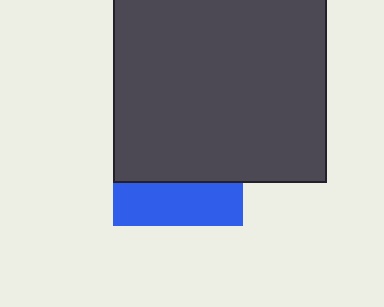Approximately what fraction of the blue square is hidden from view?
Roughly 68% of the blue square is hidden behind the dark gray square.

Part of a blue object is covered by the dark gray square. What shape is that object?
It is a square.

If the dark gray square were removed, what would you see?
You would see the complete blue square.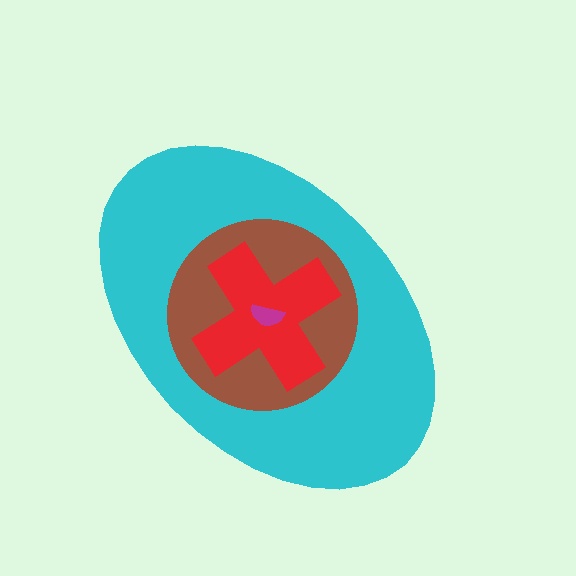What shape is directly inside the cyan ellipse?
The brown circle.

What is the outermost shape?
The cyan ellipse.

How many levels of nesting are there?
4.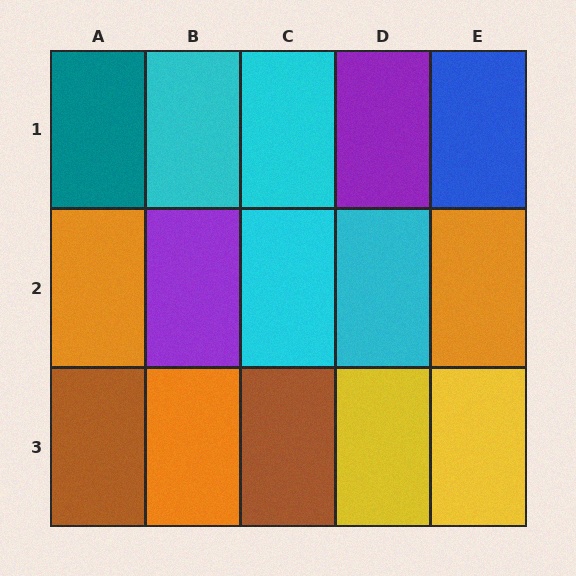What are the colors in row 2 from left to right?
Orange, purple, cyan, cyan, orange.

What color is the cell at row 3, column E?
Yellow.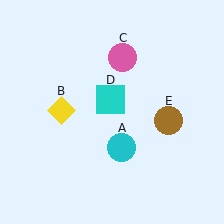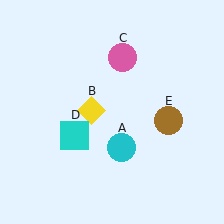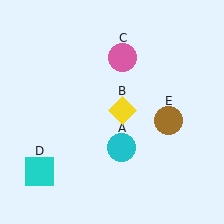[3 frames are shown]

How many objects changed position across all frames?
2 objects changed position: yellow diamond (object B), cyan square (object D).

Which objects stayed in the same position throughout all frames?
Cyan circle (object A) and pink circle (object C) and brown circle (object E) remained stationary.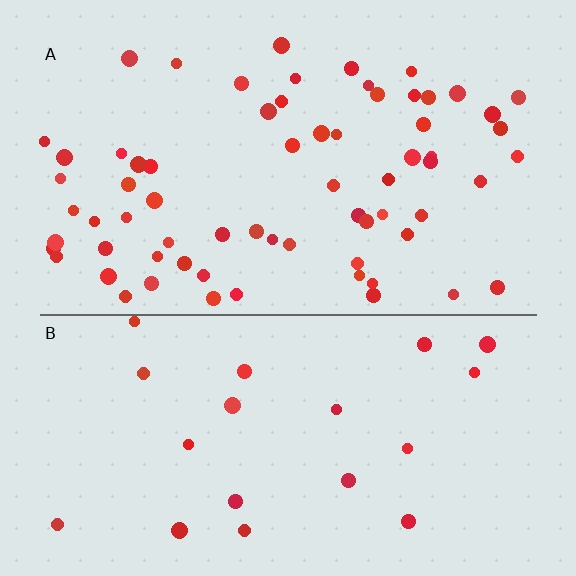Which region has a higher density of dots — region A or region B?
A (the top).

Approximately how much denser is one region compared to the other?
Approximately 3.2× — region A over region B.